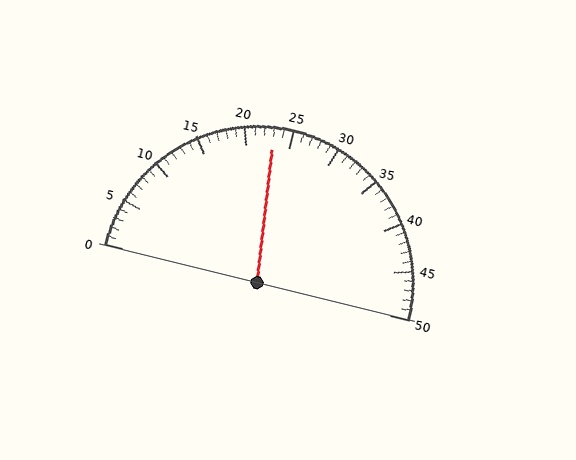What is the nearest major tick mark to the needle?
The nearest major tick mark is 25.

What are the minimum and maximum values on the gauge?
The gauge ranges from 0 to 50.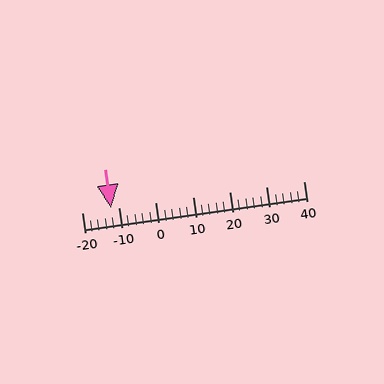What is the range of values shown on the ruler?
The ruler shows values from -20 to 40.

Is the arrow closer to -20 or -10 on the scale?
The arrow is closer to -10.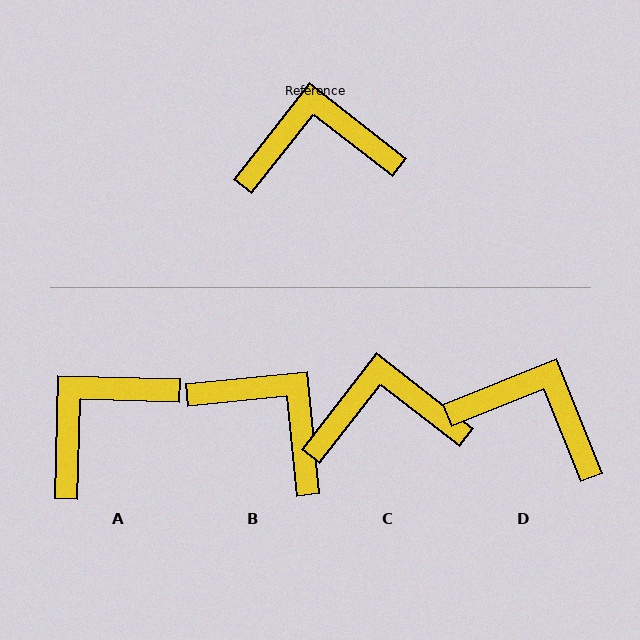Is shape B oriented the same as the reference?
No, it is off by about 46 degrees.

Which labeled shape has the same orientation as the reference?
C.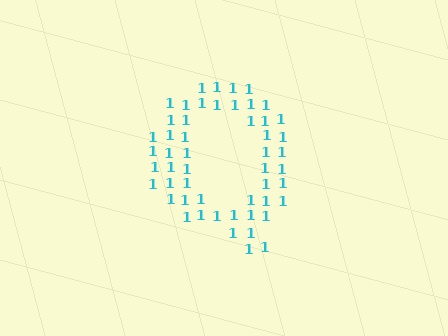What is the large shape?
The large shape is the letter Q.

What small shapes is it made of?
It is made of small digit 1's.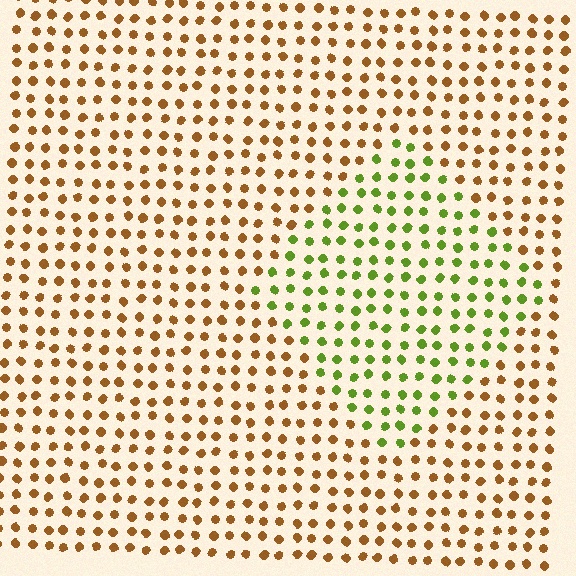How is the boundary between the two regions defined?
The boundary is defined purely by a slight shift in hue (about 61 degrees). Spacing, size, and orientation are identical on both sides.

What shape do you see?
I see a diamond.